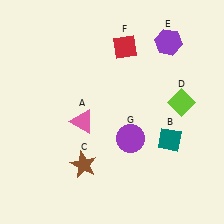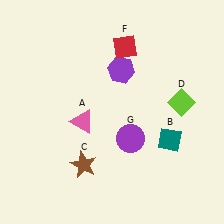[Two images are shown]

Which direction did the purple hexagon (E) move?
The purple hexagon (E) moved left.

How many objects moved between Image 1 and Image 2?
1 object moved between the two images.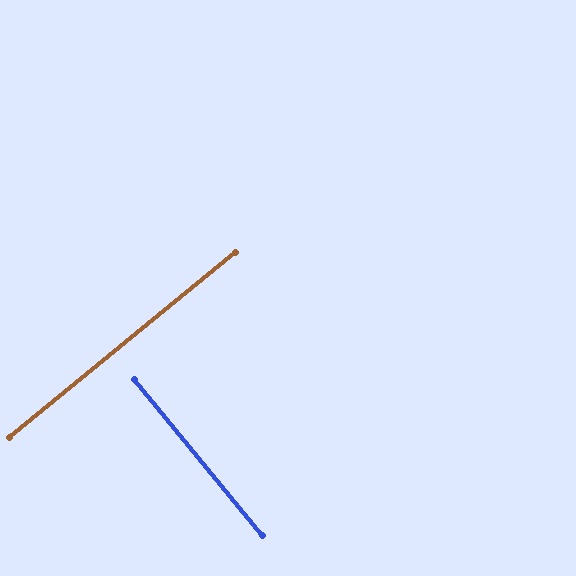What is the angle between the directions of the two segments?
Approximately 90 degrees.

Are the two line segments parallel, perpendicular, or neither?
Perpendicular — they meet at approximately 90°.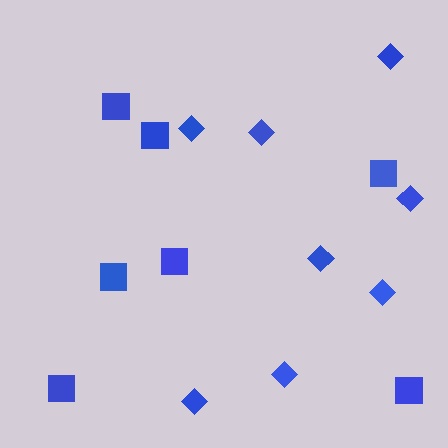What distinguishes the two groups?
There are 2 groups: one group of squares (7) and one group of diamonds (8).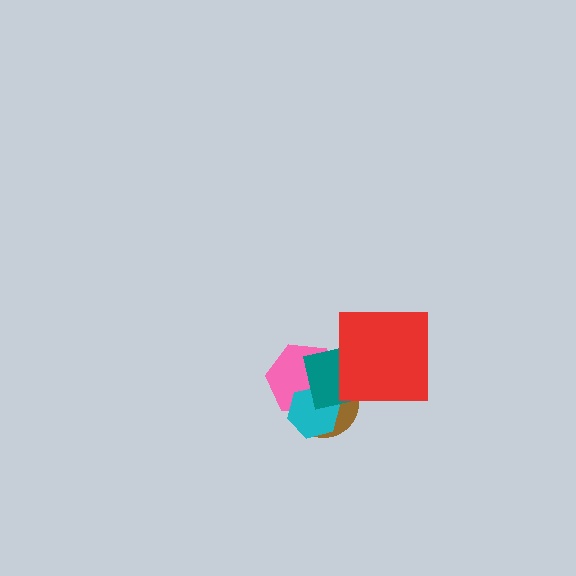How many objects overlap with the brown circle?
3 objects overlap with the brown circle.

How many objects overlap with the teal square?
4 objects overlap with the teal square.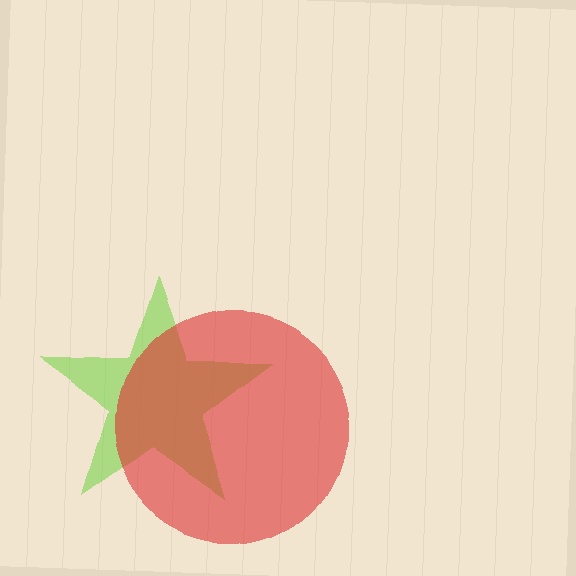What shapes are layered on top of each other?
The layered shapes are: a lime star, a red circle.